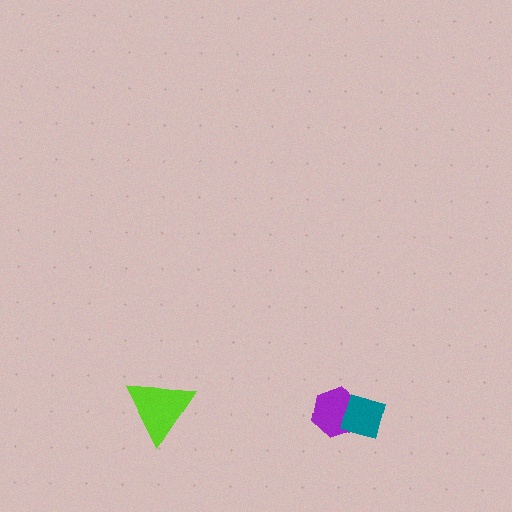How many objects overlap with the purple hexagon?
1 object overlaps with the purple hexagon.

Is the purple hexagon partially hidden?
Yes, it is partially covered by another shape.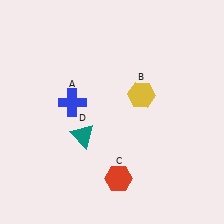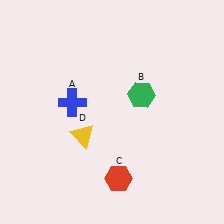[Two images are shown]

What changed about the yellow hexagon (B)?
In Image 1, B is yellow. In Image 2, it changed to green.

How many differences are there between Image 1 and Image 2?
There are 2 differences between the two images.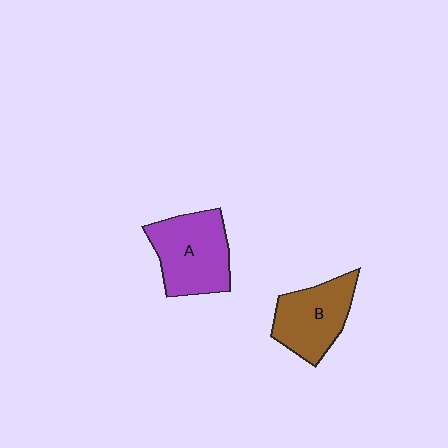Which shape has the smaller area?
Shape B (brown).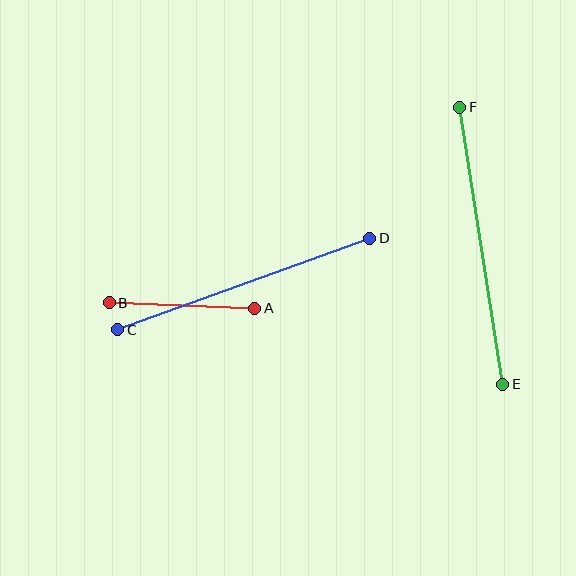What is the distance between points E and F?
The distance is approximately 280 pixels.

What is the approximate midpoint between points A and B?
The midpoint is at approximately (182, 306) pixels.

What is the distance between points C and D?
The distance is approximately 268 pixels.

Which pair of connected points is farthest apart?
Points E and F are farthest apart.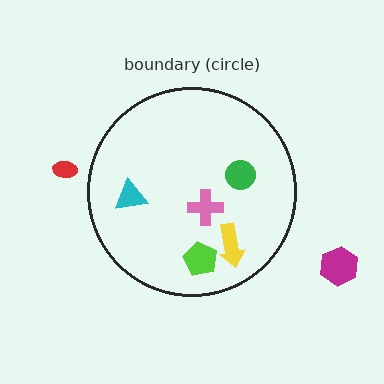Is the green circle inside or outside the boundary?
Inside.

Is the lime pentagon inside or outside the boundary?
Inside.